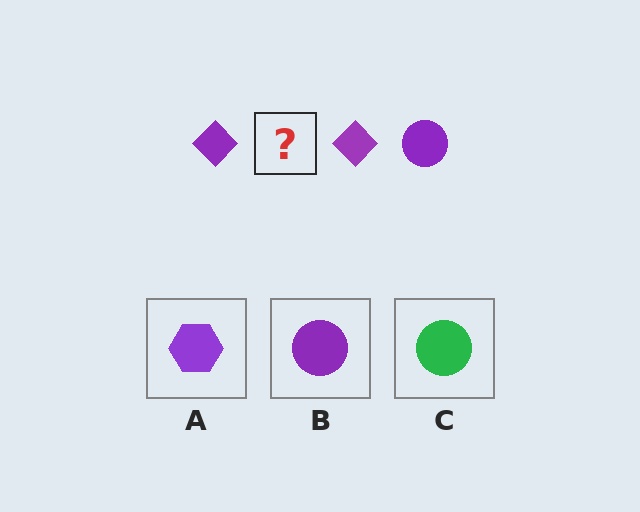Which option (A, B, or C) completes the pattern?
B.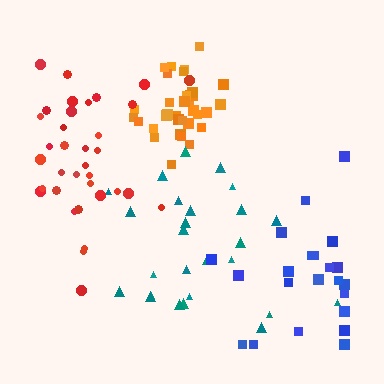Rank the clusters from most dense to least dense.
orange, red, blue, teal.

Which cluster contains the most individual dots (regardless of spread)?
Red (35).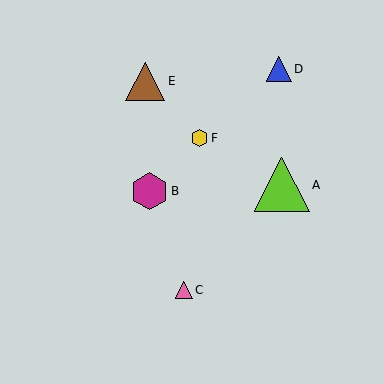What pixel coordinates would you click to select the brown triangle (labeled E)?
Click at (145, 81) to select the brown triangle E.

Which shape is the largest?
The lime triangle (labeled A) is the largest.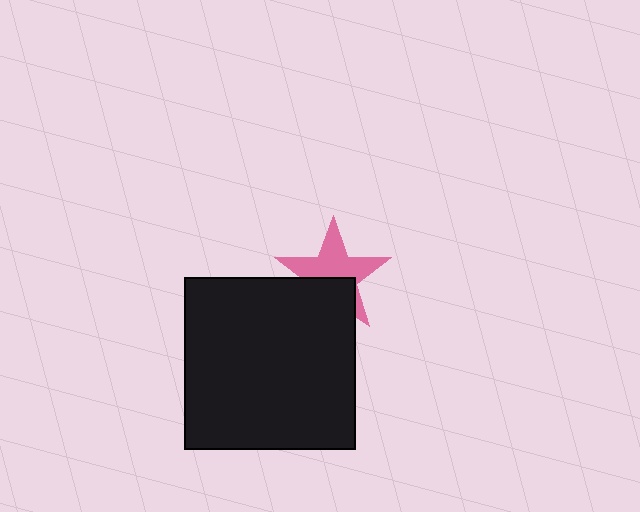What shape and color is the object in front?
The object in front is a black square.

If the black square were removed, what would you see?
You would see the complete pink star.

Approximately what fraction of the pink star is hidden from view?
Roughly 38% of the pink star is hidden behind the black square.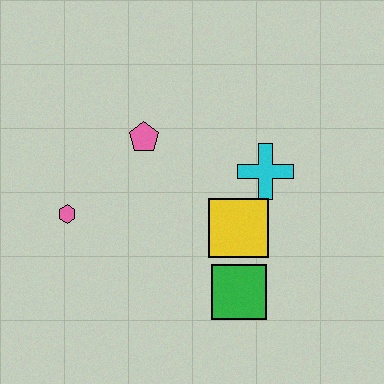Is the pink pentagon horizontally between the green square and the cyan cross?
No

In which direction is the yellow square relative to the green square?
The yellow square is above the green square.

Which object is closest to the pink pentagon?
The pink hexagon is closest to the pink pentagon.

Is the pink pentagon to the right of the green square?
No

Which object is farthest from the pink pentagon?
The green square is farthest from the pink pentagon.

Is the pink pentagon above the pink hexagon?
Yes